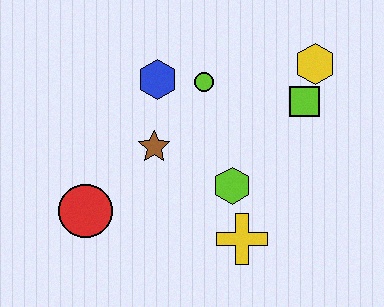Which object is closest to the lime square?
The yellow hexagon is closest to the lime square.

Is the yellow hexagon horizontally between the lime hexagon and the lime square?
No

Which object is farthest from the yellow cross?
The yellow hexagon is farthest from the yellow cross.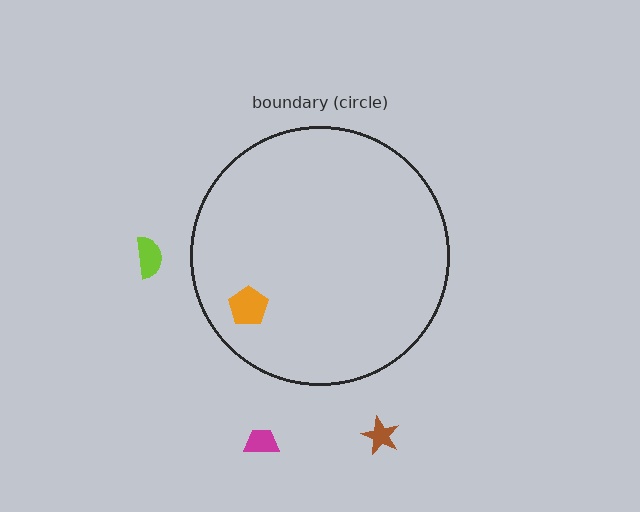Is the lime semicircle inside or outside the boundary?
Outside.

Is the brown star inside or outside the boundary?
Outside.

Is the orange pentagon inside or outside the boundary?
Inside.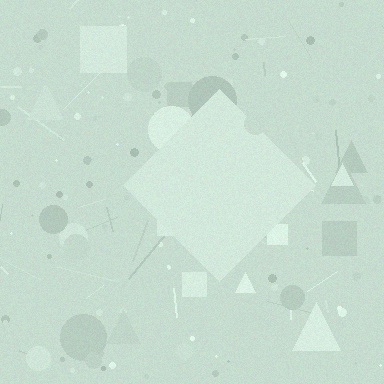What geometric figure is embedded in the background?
A diamond is embedded in the background.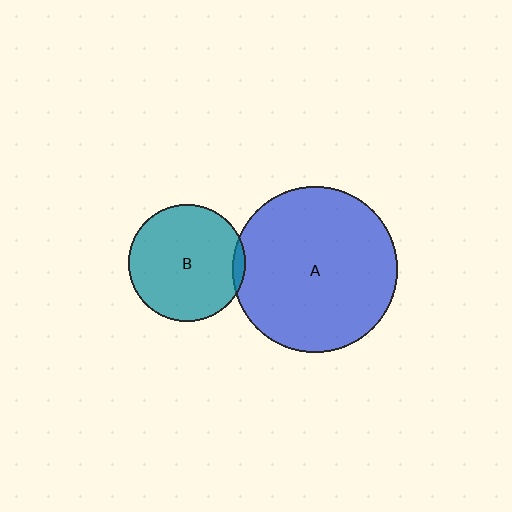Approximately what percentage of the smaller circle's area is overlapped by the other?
Approximately 5%.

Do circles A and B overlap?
Yes.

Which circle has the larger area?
Circle A (blue).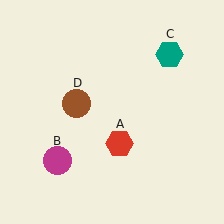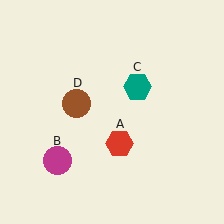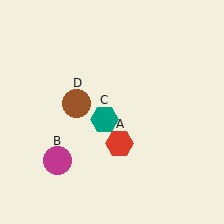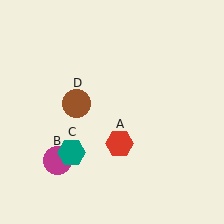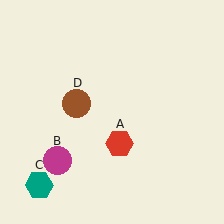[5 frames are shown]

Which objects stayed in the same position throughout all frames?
Red hexagon (object A) and magenta circle (object B) and brown circle (object D) remained stationary.